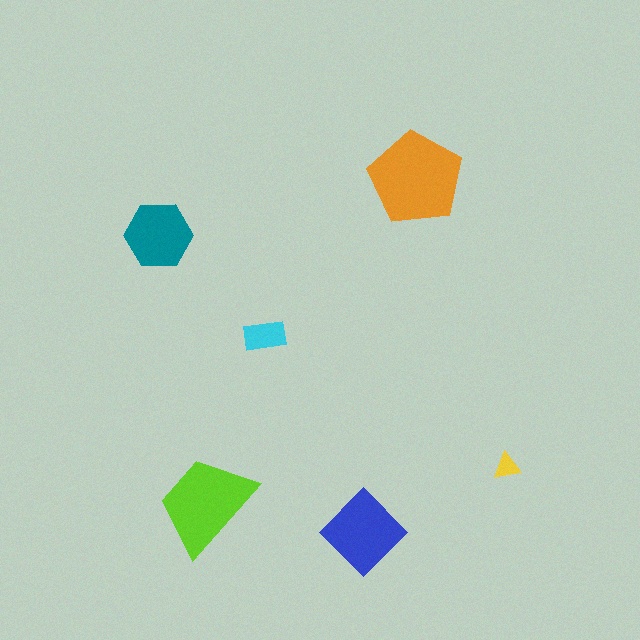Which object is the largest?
The orange pentagon.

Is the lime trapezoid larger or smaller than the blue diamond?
Larger.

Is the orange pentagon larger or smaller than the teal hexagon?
Larger.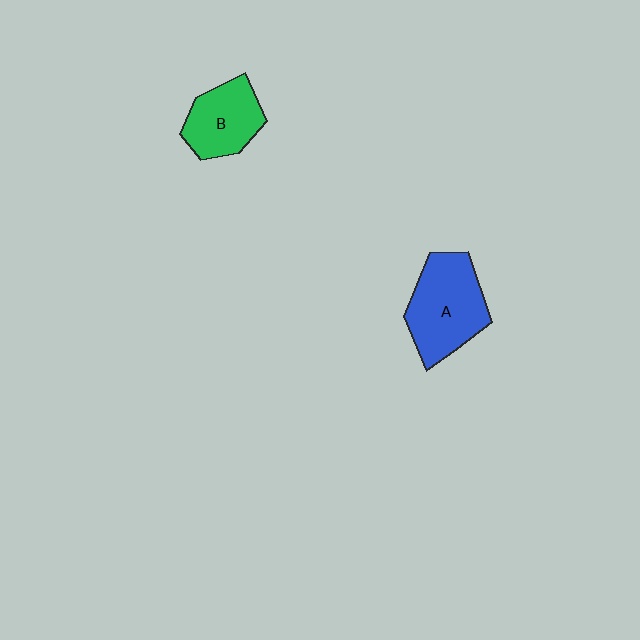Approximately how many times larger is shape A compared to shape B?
Approximately 1.4 times.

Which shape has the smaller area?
Shape B (green).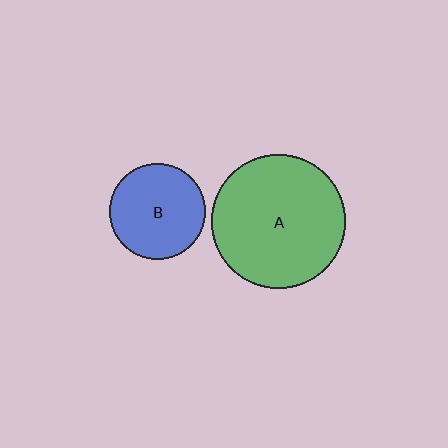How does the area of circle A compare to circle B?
Approximately 1.9 times.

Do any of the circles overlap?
No, none of the circles overlap.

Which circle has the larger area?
Circle A (green).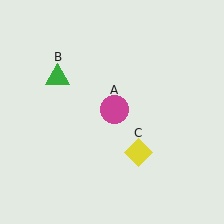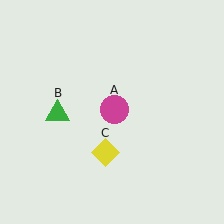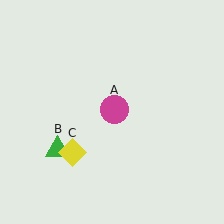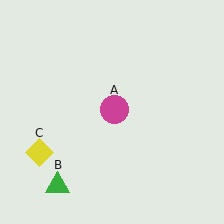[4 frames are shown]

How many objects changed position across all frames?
2 objects changed position: green triangle (object B), yellow diamond (object C).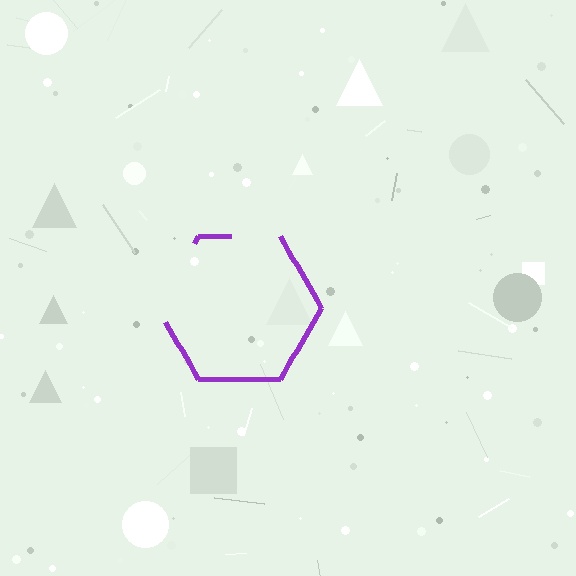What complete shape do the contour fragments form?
The contour fragments form a hexagon.